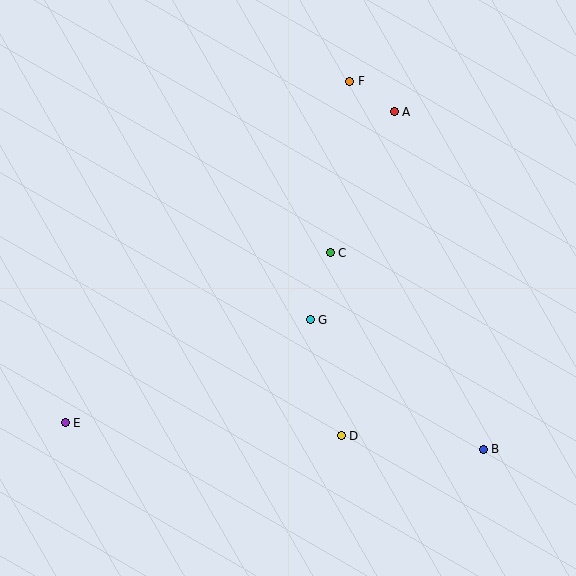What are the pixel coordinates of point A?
Point A is at (394, 112).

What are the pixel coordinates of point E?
Point E is at (65, 423).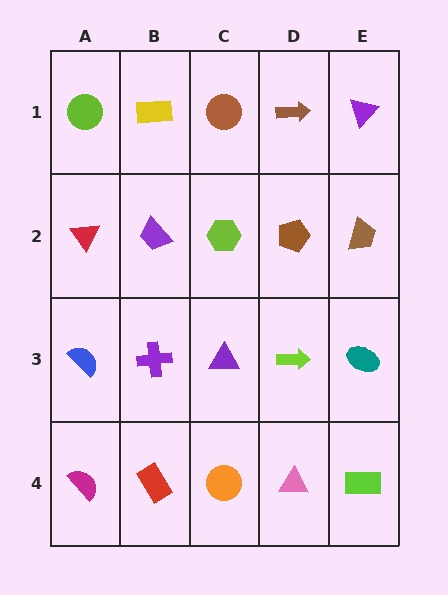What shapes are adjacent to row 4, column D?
A lime arrow (row 3, column D), an orange circle (row 4, column C), a lime rectangle (row 4, column E).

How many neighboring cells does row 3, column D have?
4.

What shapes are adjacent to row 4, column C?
A purple triangle (row 3, column C), a red rectangle (row 4, column B), a pink triangle (row 4, column D).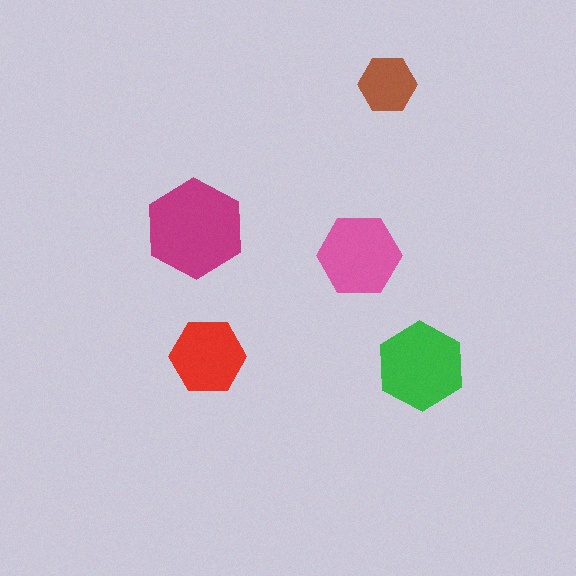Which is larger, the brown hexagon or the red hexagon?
The red one.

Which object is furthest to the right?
The green hexagon is rightmost.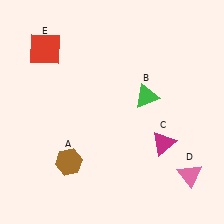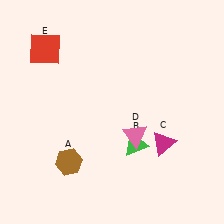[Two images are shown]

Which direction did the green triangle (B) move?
The green triangle (B) moved down.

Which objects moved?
The objects that moved are: the green triangle (B), the pink triangle (D).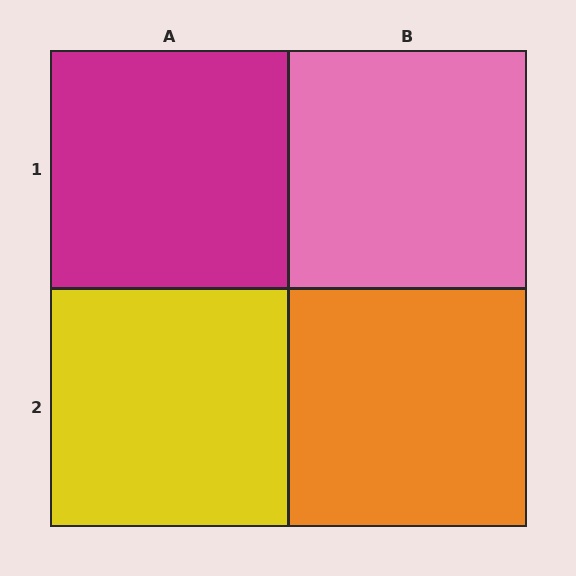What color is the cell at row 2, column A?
Yellow.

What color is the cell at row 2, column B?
Orange.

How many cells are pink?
1 cell is pink.